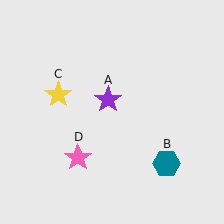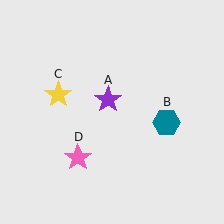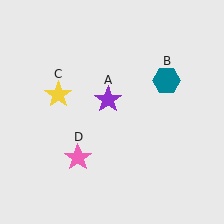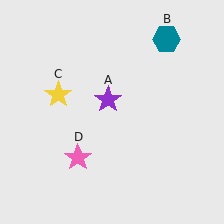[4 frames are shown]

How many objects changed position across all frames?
1 object changed position: teal hexagon (object B).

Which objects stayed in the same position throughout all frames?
Purple star (object A) and yellow star (object C) and pink star (object D) remained stationary.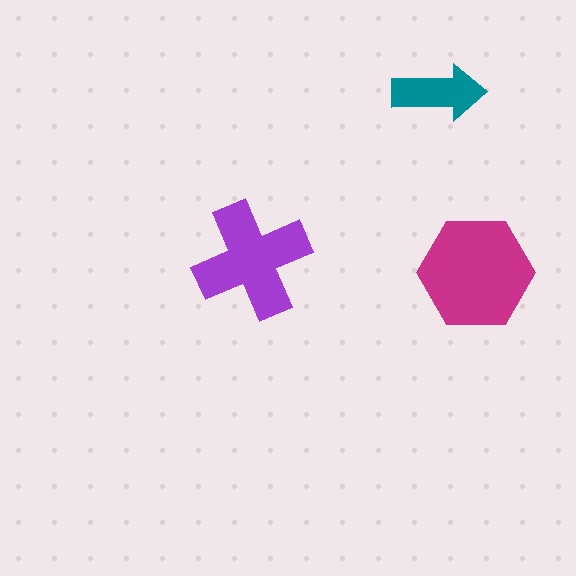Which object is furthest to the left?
The purple cross is leftmost.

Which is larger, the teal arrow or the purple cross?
The purple cross.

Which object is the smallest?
The teal arrow.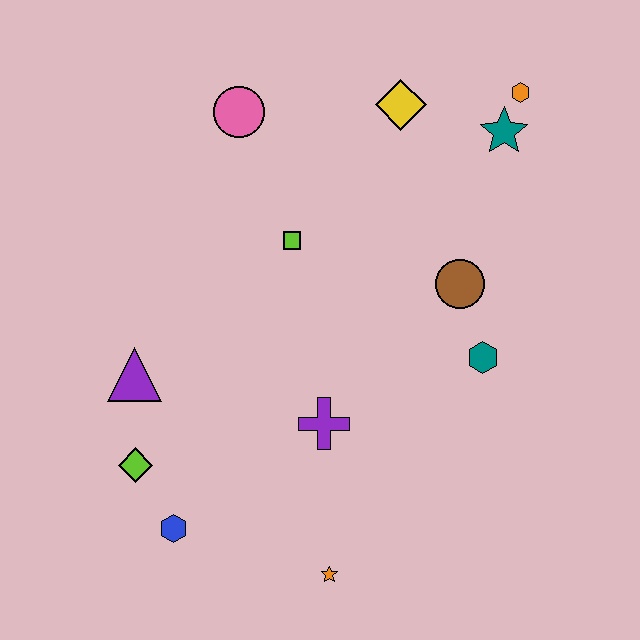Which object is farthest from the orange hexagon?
The blue hexagon is farthest from the orange hexagon.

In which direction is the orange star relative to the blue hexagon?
The orange star is to the right of the blue hexagon.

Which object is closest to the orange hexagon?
The teal star is closest to the orange hexagon.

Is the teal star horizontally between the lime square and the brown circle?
No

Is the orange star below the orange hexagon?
Yes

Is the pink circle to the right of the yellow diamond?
No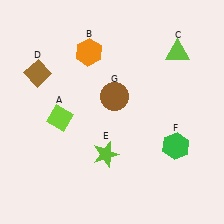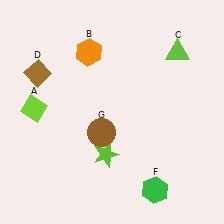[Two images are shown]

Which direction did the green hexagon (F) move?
The green hexagon (F) moved down.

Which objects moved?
The objects that moved are: the lime diamond (A), the green hexagon (F), the brown circle (G).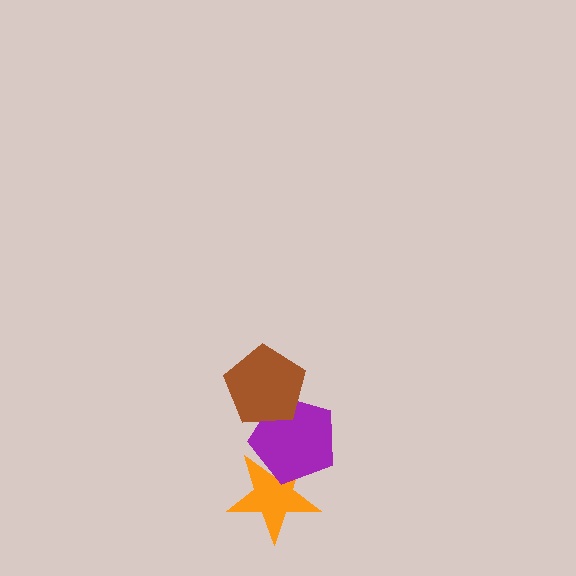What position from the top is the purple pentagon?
The purple pentagon is 2nd from the top.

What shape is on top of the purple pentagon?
The brown pentagon is on top of the purple pentagon.